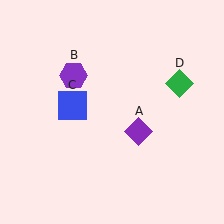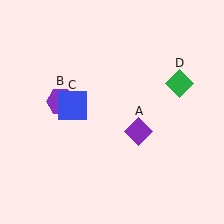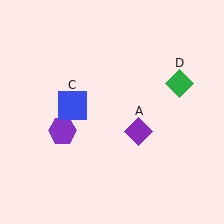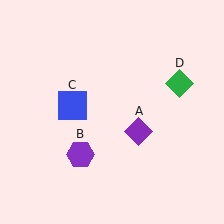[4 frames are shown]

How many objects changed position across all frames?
1 object changed position: purple hexagon (object B).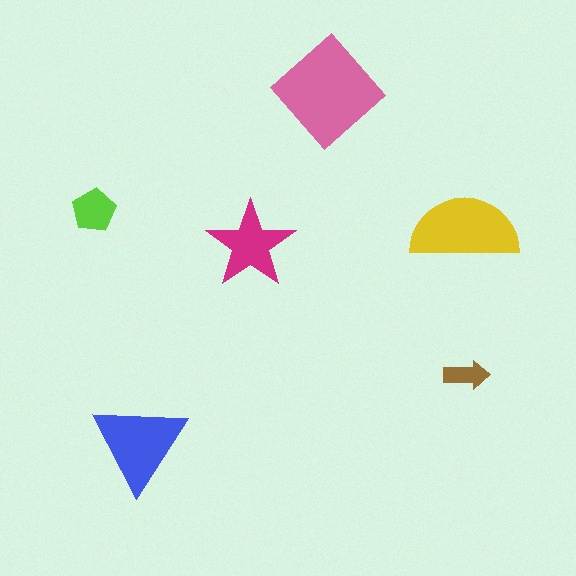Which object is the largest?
The pink diamond.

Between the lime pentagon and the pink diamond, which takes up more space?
The pink diamond.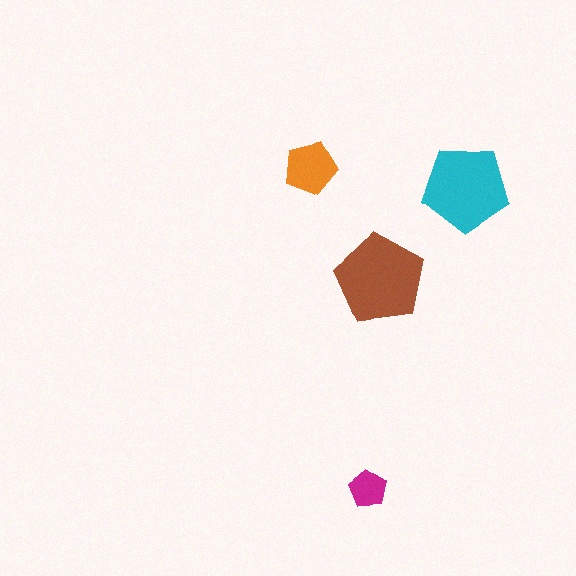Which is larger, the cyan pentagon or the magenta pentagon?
The cyan one.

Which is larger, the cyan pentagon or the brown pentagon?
The brown one.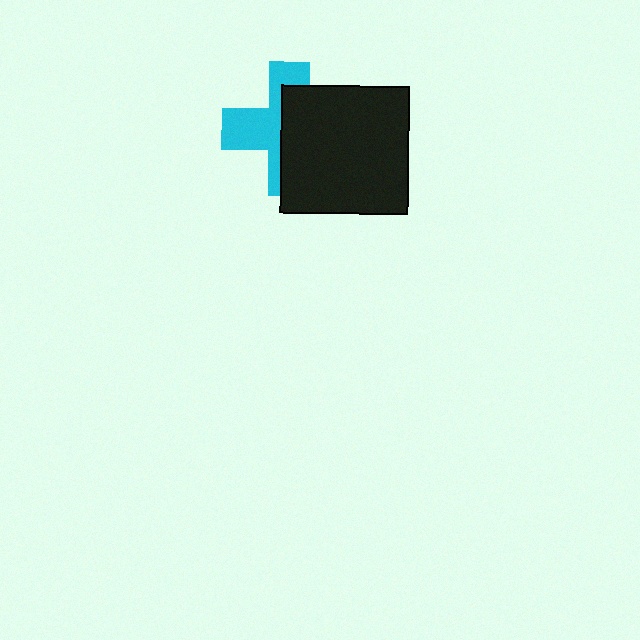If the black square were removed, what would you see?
You would see the complete cyan cross.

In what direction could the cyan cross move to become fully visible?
The cyan cross could move left. That would shift it out from behind the black square entirely.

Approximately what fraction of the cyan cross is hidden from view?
Roughly 55% of the cyan cross is hidden behind the black square.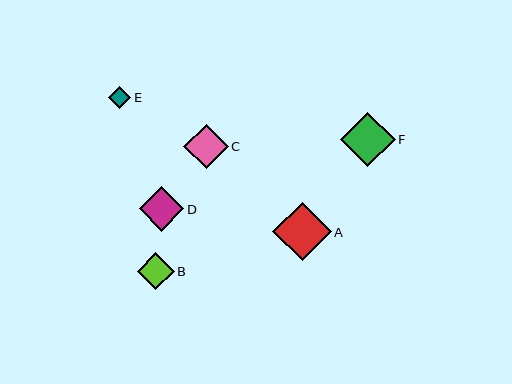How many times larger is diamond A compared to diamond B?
Diamond A is approximately 1.6 times the size of diamond B.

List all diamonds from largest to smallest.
From largest to smallest: A, F, C, D, B, E.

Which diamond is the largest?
Diamond A is the largest with a size of approximately 58 pixels.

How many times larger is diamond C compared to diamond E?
Diamond C is approximately 2.0 times the size of diamond E.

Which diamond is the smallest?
Diamond E is the smallest with a size of approximately 22 pixels.